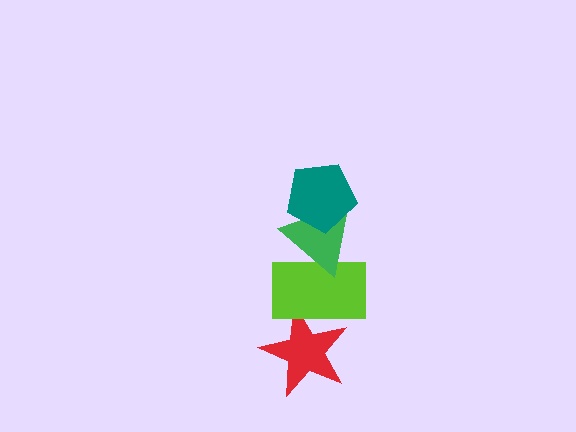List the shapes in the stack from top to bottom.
From top to bottom: the teal pentagon, the green triangle, the lime rectangle, the red star.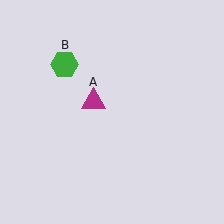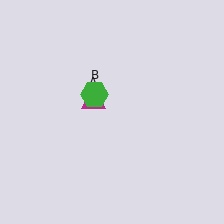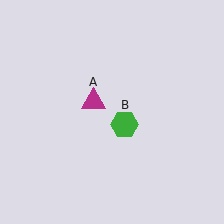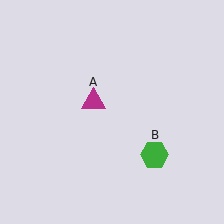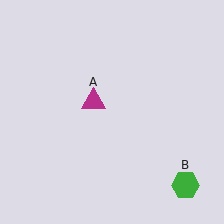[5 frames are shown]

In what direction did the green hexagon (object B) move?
The green hexagon (object B) moved down and to the right.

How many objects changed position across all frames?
1 object changed position: green hexagon (object B).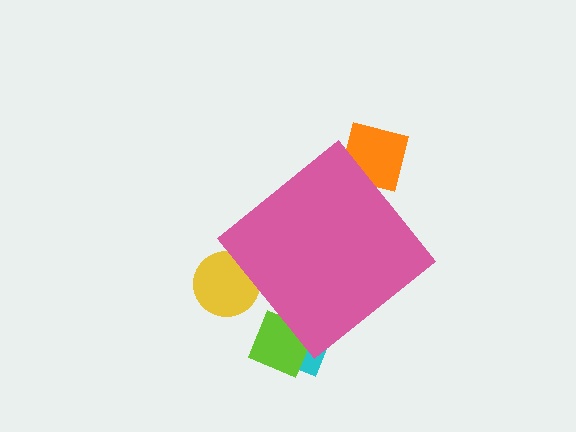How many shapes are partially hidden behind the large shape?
4 shapes are partially hidden.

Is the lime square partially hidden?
Yes, the lime square is partially hidden behind the pink diamond.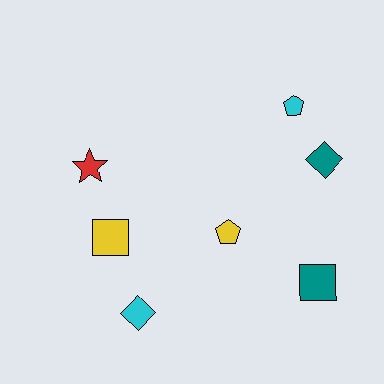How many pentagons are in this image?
There are 2 pentagons.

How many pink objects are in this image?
There are no pink objects.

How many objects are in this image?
There are 7 objects.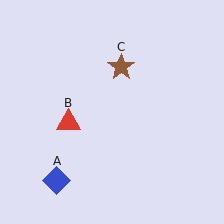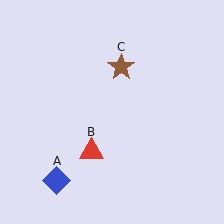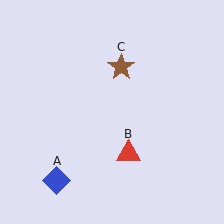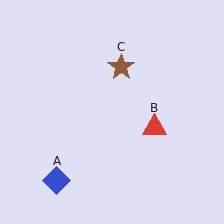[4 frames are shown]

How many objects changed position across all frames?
1 object changed position: red triangle (object B).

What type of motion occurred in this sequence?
The red triangle (object B) rotated counterclockwise around the center of the scene.